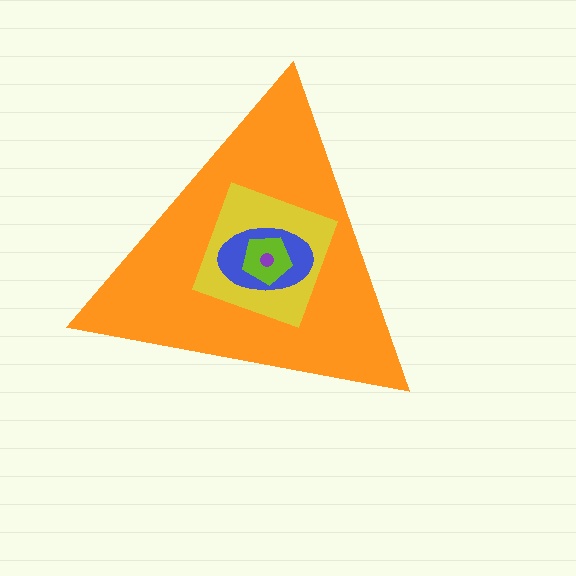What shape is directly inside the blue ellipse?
The lime pentagon.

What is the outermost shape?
The orange triangle.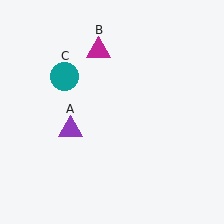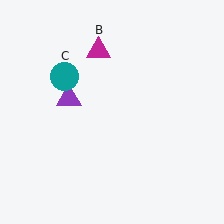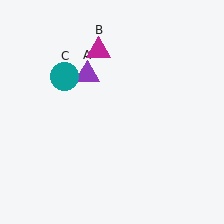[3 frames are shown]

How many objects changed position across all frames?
1 object changed position: purple triangle (object A).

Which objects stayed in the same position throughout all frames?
Magenta triangle (object B) and teal circle (object C) remained stationary.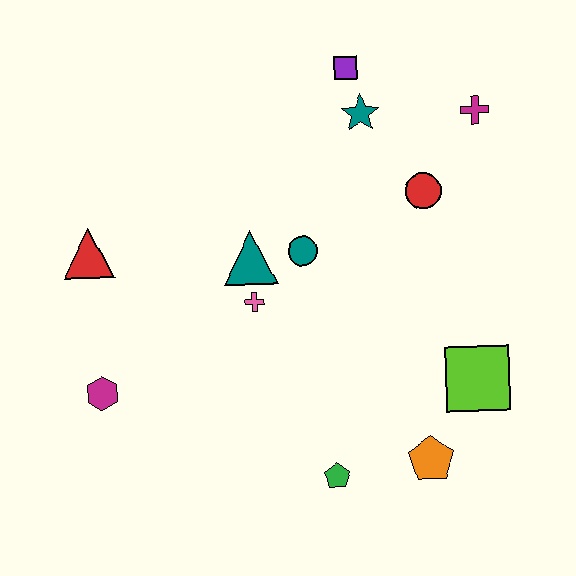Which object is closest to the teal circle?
The teal triangle is closest to the teal circle.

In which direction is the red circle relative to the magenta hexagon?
The red circle is to the right of the magenta hexagon.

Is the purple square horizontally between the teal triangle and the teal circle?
No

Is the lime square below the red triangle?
Yes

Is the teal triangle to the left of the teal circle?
Yes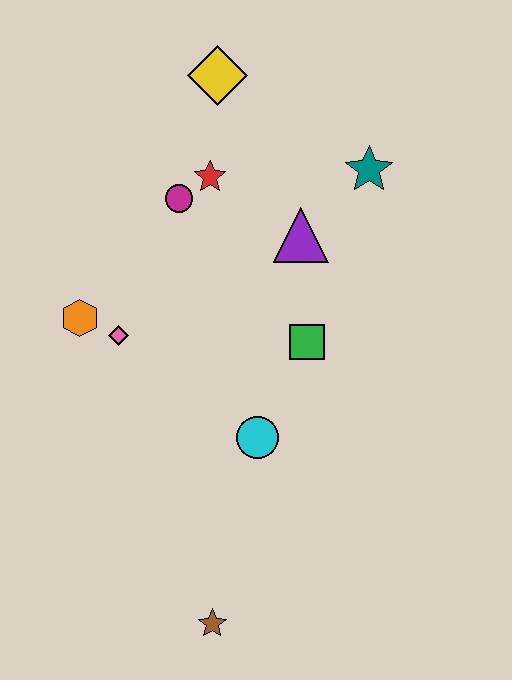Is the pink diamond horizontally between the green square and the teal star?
No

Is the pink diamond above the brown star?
Yes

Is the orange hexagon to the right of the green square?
No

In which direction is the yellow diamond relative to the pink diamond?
The yellow diamond is above the pink diamond.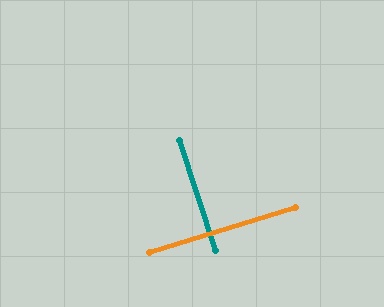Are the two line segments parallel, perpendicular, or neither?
Perpendicular — they meet at approximately 89°.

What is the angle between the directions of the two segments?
Approximately 89 degrees.